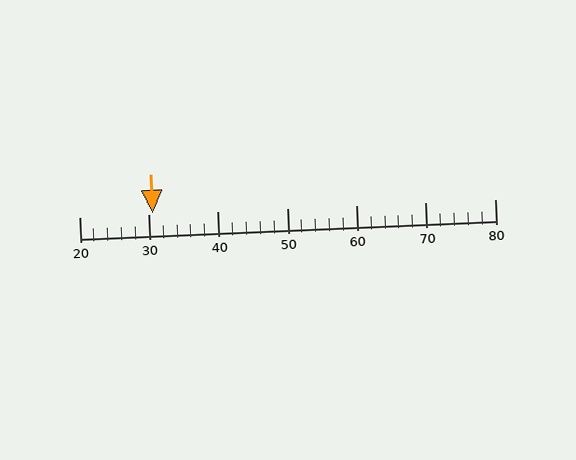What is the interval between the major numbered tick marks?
The major tick marks are spaced 10 units apart.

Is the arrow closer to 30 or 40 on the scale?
The arrow is closer to 30.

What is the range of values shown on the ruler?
The ruler shows values from 20 to 80.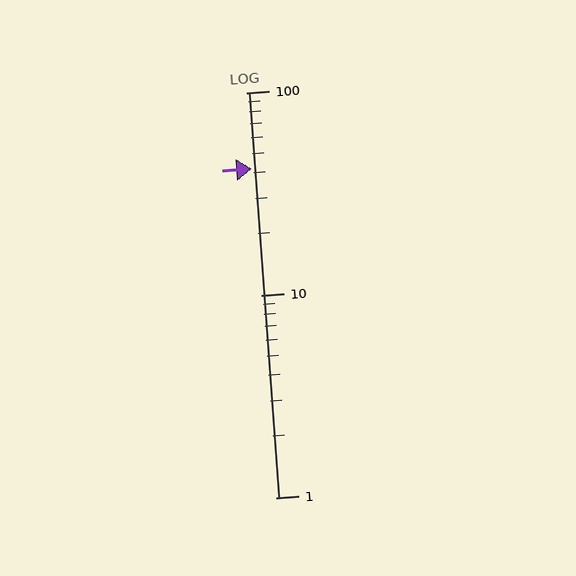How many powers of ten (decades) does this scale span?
The scale spans 2 decades, from 1 to 100.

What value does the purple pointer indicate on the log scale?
The pointer indicates approximately 42.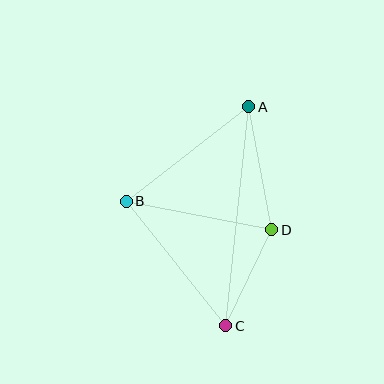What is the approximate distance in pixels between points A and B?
The distance between A and B is approximately 154 pixels.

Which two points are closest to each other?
Points C and D are closest to each other.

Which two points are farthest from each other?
Points A and C are farthest from each other.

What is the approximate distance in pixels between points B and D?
The distance between B and D is approximately 148 pixels.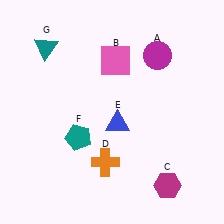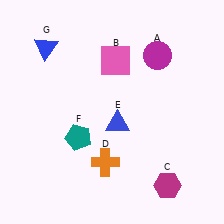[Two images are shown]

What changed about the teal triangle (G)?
In Image 1, G is teal. In Image 2, it changed to blue.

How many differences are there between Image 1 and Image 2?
There is 1 difference between the two images.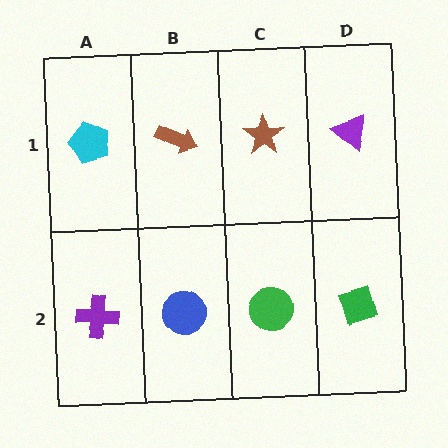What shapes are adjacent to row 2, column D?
A purple triangle (row 1, column D), a green circle (row 2, column C).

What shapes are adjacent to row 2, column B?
A brown arrow (row 1, column B), a purple cross (row 2, column A), a green circle (row 2, column C).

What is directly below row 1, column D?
A green diamond.